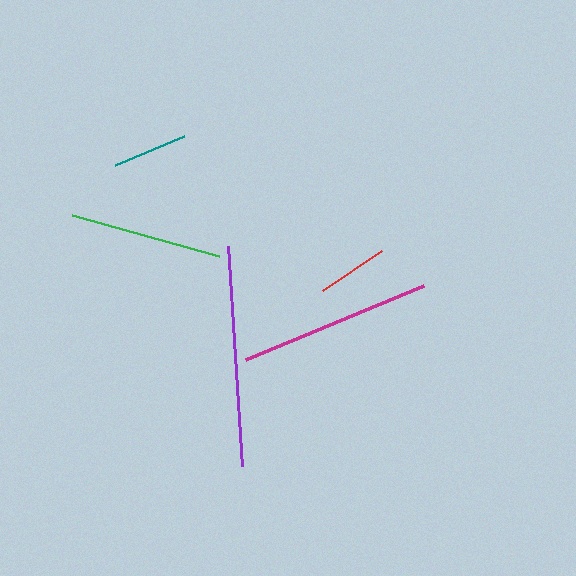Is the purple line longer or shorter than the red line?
The purple line is longer than the red line.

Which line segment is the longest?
The purple line is the longest at approximately 220 pixels.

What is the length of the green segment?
The green segment is approximately 153 pixels long.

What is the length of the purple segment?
The purple segment is approximately 220 pixels long.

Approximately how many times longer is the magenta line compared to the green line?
The magenta line is approximately 1.3 times the length of the green line.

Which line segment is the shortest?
The red line is the shortest at approximately 71 pixels.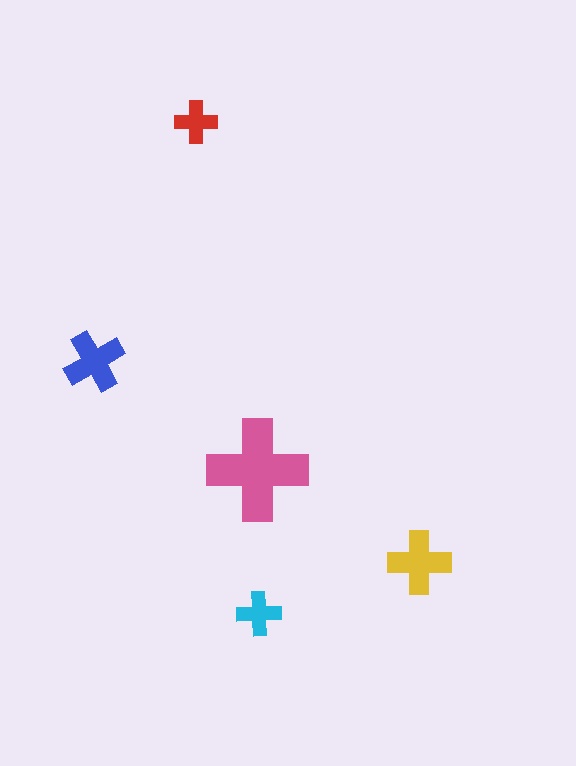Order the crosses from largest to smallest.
the pink one, the yellow one, the blue one, the cyan one, the red one.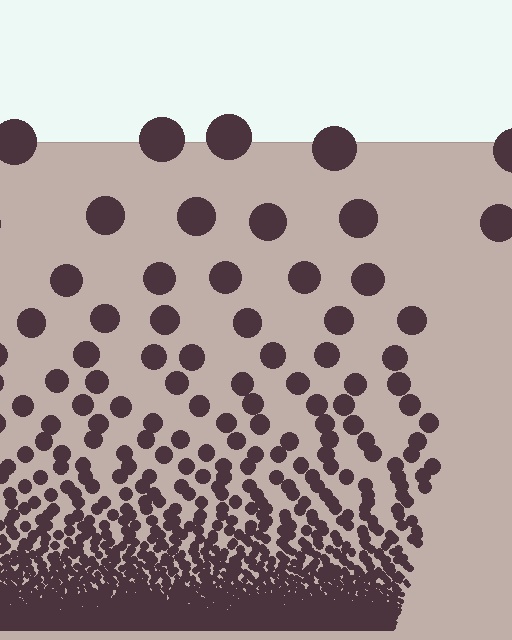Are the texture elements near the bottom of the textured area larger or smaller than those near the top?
Smaller. The gradient is inverted — elements near the bottom are smaller and denser.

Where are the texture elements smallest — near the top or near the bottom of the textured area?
Near the bottom.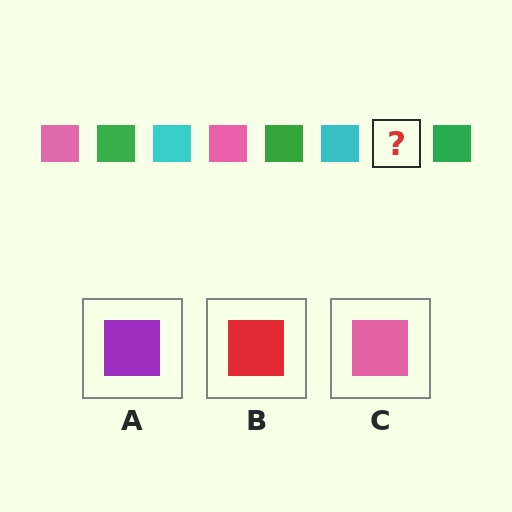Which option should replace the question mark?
Option C.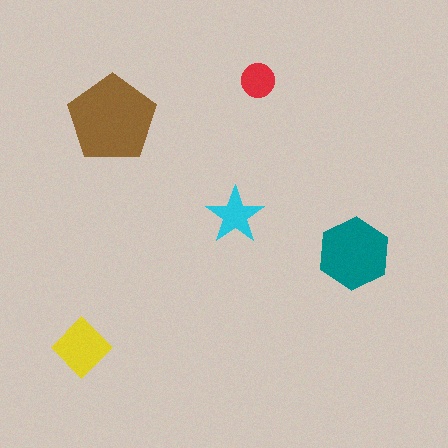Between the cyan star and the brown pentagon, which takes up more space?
The brown pentagon.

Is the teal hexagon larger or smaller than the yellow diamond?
Larger.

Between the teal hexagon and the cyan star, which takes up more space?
The teal hexagon.